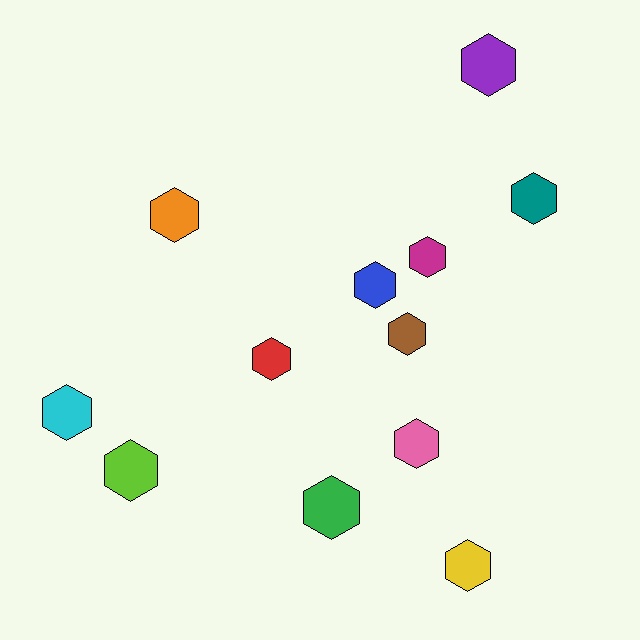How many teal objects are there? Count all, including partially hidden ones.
There is 1 teal object.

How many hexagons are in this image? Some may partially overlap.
There are 12 hexagons.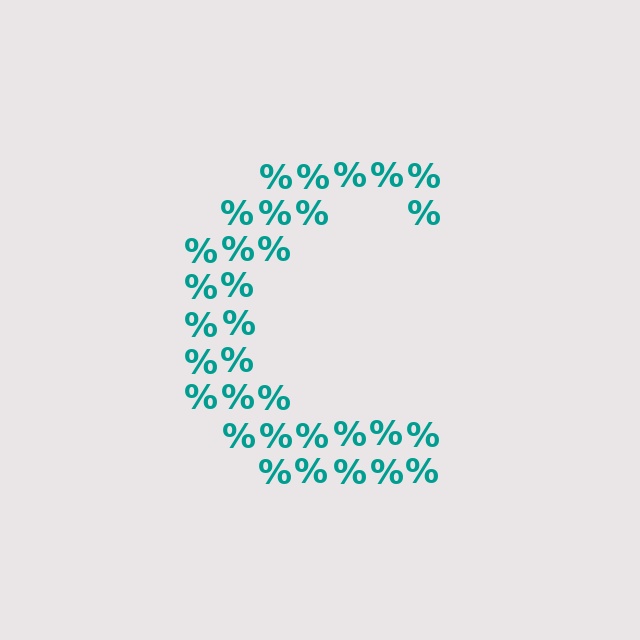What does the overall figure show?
The overall figure shows the letter C.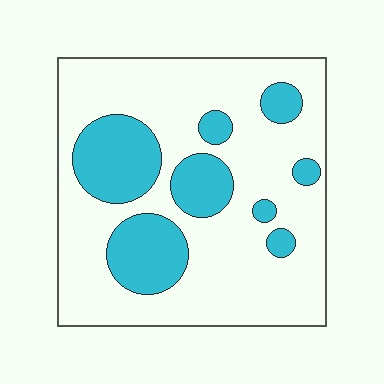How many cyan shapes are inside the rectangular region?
8.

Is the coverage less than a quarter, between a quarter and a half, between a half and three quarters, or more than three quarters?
Between a quarter and a half.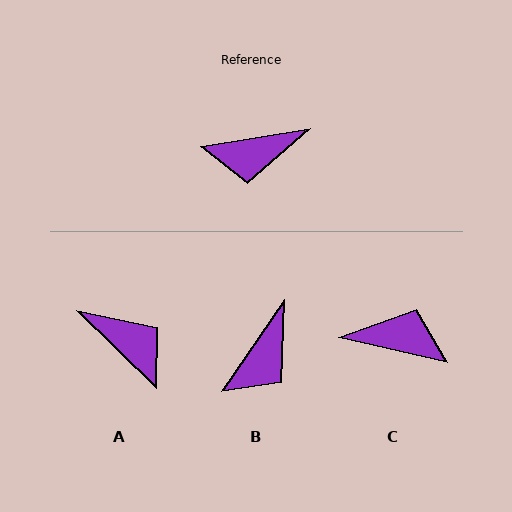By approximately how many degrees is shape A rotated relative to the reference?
Approximately 127 degrees counter-clockwise.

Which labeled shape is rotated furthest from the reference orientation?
C, about 158 degrees away.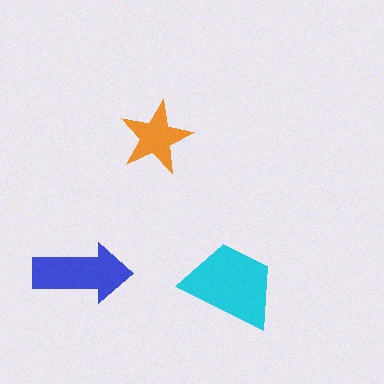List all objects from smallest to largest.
The orange star, the blue arrow, the cyan trapezoid.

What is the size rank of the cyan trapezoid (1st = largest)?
1st.